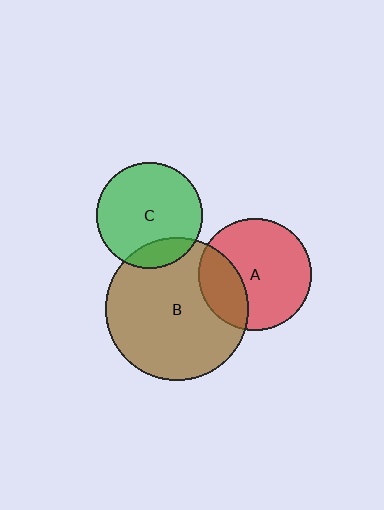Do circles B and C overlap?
Yes.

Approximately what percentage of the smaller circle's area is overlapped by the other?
Approximately 15%.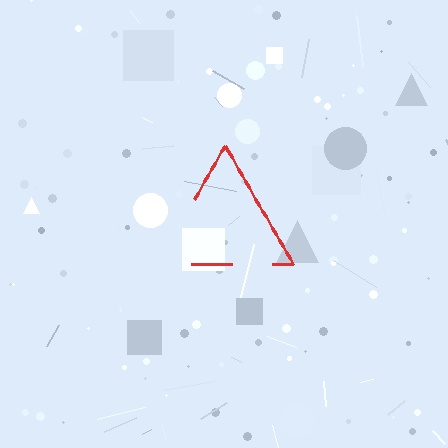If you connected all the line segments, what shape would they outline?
They would outline a triangle.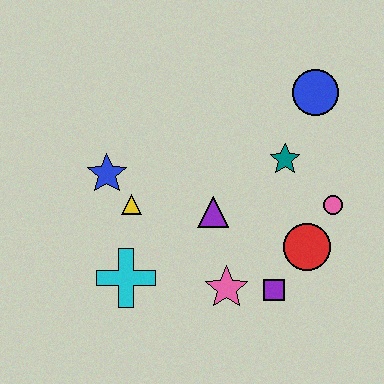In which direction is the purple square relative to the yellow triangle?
The purple square is to the right of the yellow triangle.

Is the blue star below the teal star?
Yes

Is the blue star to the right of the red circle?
No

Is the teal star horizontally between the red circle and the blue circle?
No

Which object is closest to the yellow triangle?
The blue star is closest to the yellow triangle.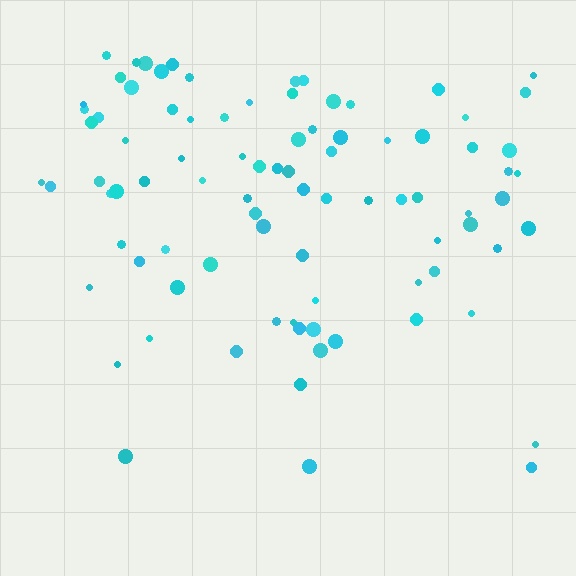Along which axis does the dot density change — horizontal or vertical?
Vertical.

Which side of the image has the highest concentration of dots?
The top.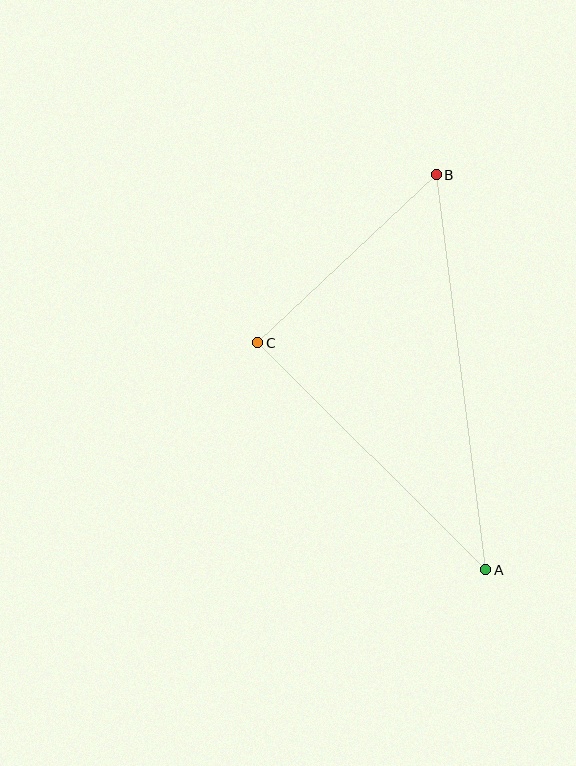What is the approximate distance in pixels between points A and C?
The distance between A and C is approximately 322 pixels.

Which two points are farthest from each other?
Points A and B are farthest from each other.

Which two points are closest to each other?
Points B and C are closest to each other.